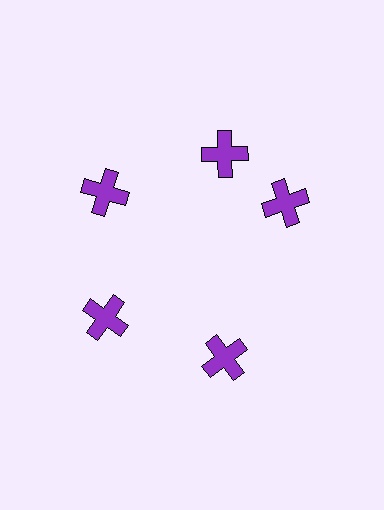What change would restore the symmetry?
The symmetry would be restored by rotating it back into even spacing with its neighbors so that all 5 crosses sit at equal angles and equal distance from the center.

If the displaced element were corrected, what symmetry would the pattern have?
It would have 5-fold rotational symmetry — the pattern would map onto itself every 72 degrees.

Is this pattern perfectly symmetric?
No. The 5 purple crosses are arranged in a ring, but one element near the 3 o'clock position is rotated out of alignment along the ring, breaking the 5-fold rotational symmetry.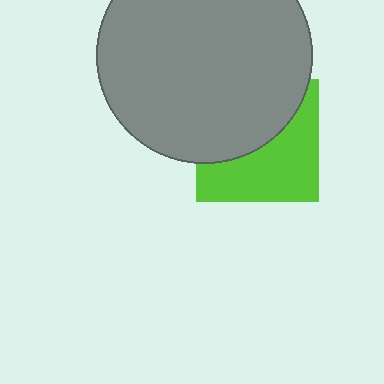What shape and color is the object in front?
The object in front is a gray circle.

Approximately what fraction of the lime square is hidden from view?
Roughly 49% of the lime square is hidden behind the gray circle.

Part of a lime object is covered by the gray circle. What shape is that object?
It is a square.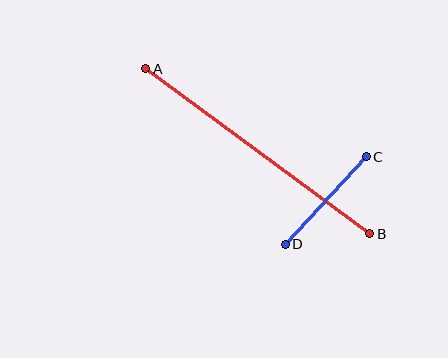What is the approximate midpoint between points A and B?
The midpoint is at approximately (258, 151) pixels.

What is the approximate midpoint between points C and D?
The midpoint is at approximately (326, 201) pixels.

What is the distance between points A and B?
The distance is approximately 278 pixels.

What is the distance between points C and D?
The distance is approximately 119 pixels.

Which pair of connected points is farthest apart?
Points A and B are farthest apart.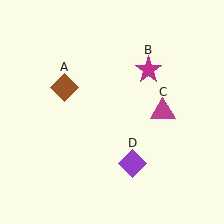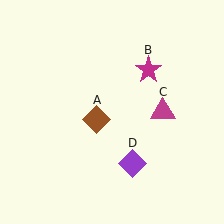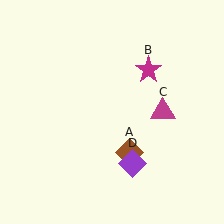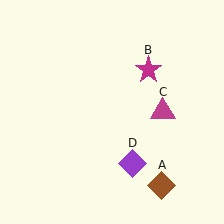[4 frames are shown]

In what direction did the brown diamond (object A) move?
The brown diamond (object A) moved down and to the right.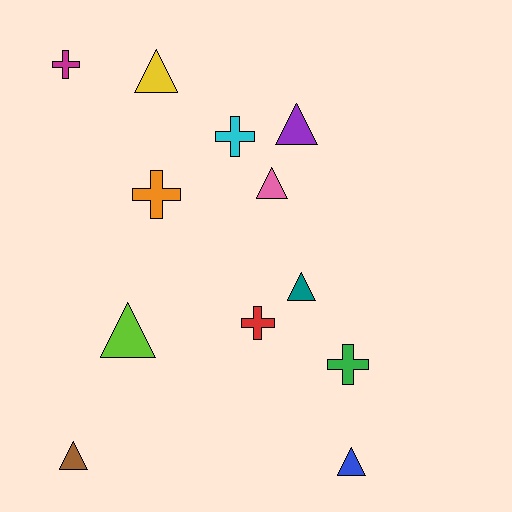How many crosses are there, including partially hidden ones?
There are 5 crosses.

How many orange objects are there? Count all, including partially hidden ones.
There is 1 orange object.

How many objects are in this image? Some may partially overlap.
There are 12 objects.